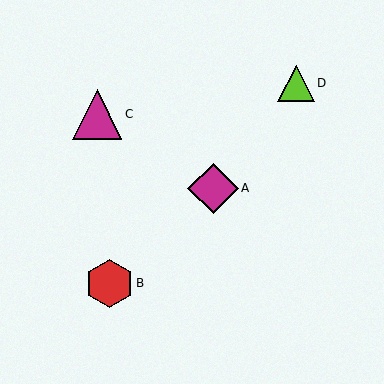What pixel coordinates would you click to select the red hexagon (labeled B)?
Click at (109, 283) to select the red hexagon B.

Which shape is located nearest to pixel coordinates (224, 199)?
The magenta diamond (labeled A) at (213, 188) is nearest to that location.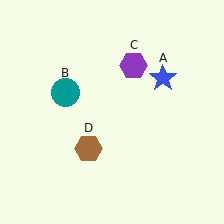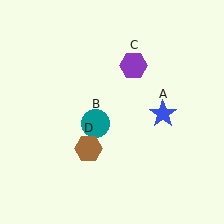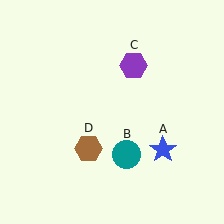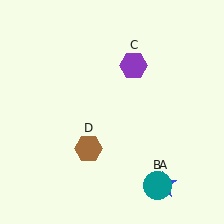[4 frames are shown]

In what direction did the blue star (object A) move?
The blue star (object A) moved down.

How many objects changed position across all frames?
2 objects changed position: blue star (object A), teal circle (object B).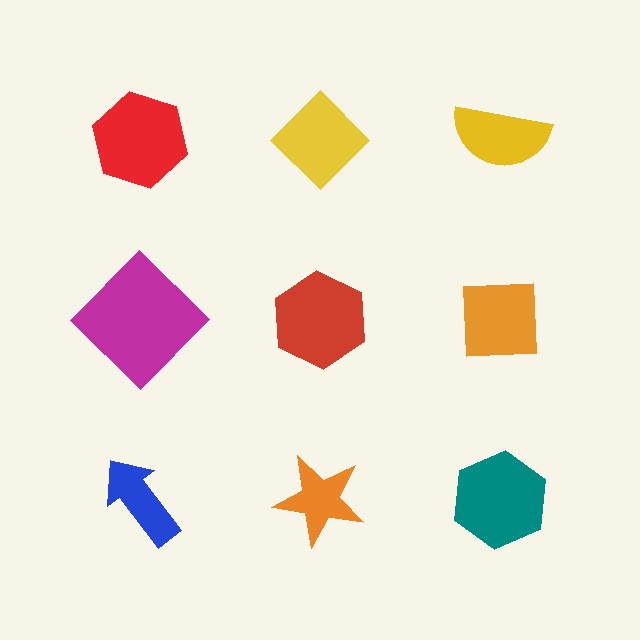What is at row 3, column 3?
A teal hexagon.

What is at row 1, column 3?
A yellow semicircle.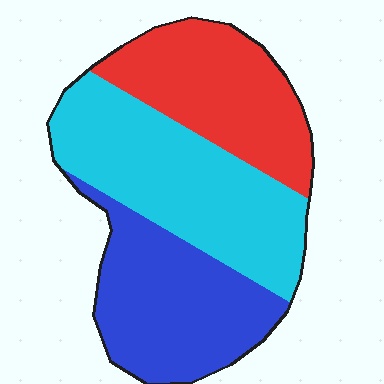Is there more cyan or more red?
Cyan.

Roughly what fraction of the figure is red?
Red covers roughly 30% of the figure.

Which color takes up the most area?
Cyan, at roughly 40%.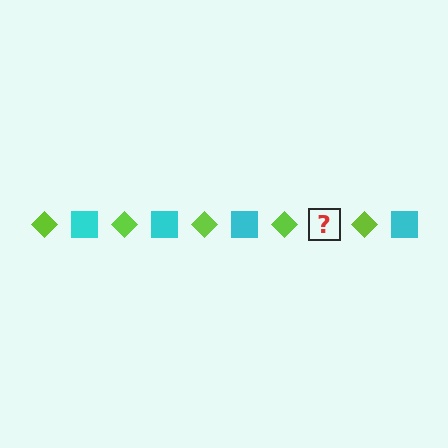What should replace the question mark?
The question mark should be replaced with a cyan square.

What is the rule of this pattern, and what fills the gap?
The rule is that the pattern alternates between lime diamond and cyan square. The gap should be filled with a cyan square.